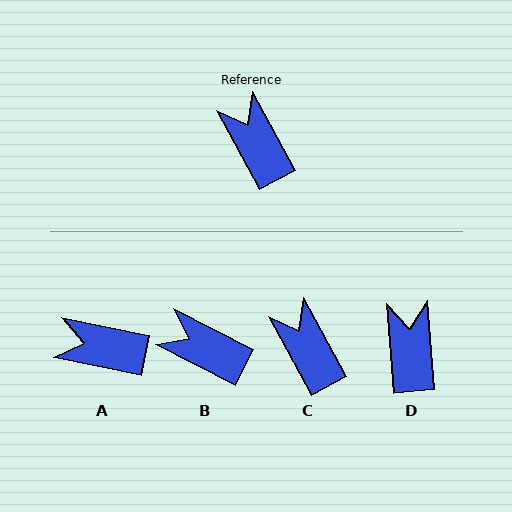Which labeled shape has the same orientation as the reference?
C.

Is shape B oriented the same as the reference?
No, it is off by about 34 degrees.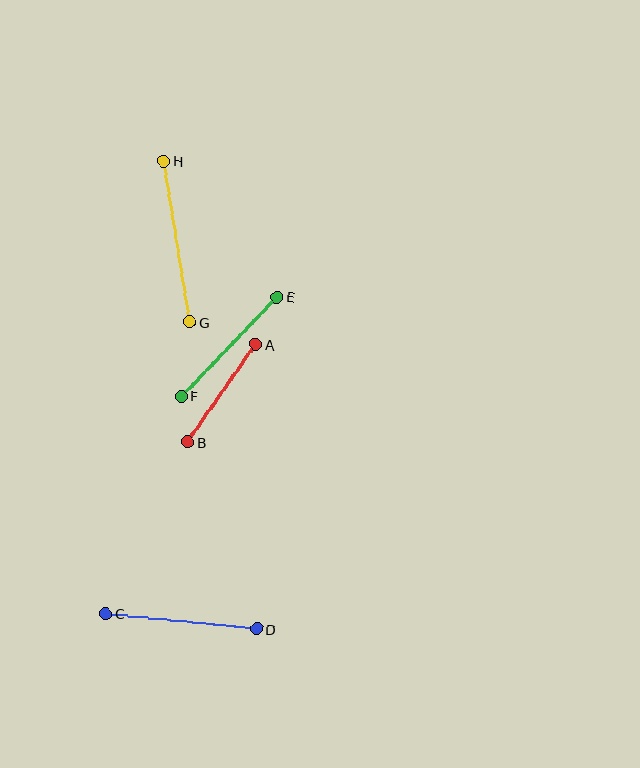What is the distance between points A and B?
The distance is approximately 119 pixels.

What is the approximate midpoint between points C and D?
The midpoint is at approximately (181, 621) pixels.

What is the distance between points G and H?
The distance is approximately 163 pixels.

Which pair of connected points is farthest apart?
Points G and H are farthest apart.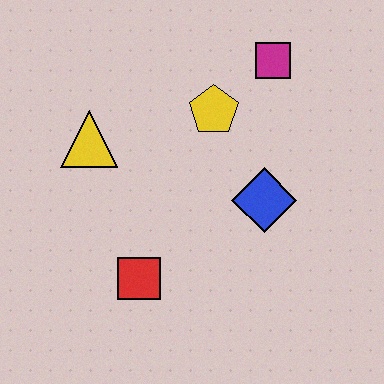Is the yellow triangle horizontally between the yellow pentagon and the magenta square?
No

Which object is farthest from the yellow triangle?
The magenta square is farthest from the yellow triangle.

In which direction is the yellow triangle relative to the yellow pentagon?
The yellow triangle is to the left of the yellow pentagon.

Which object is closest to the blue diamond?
The yellow pentagon is closest to the blue diamond.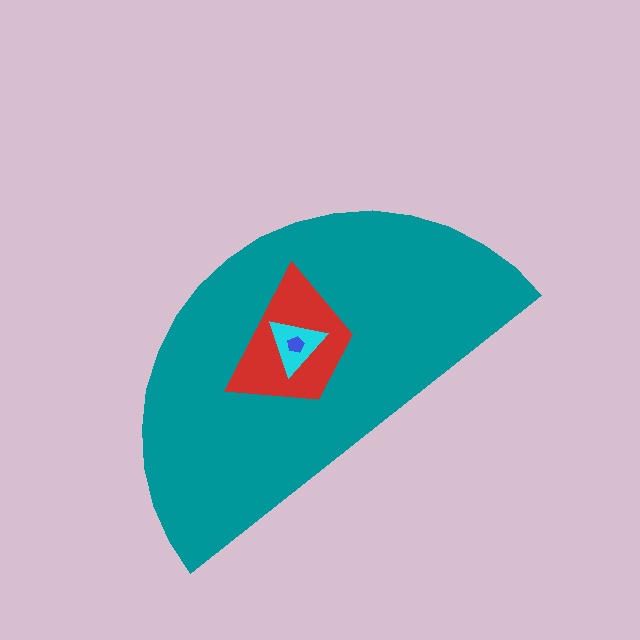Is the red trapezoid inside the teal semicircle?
Yes.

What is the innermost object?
The blue pentagon.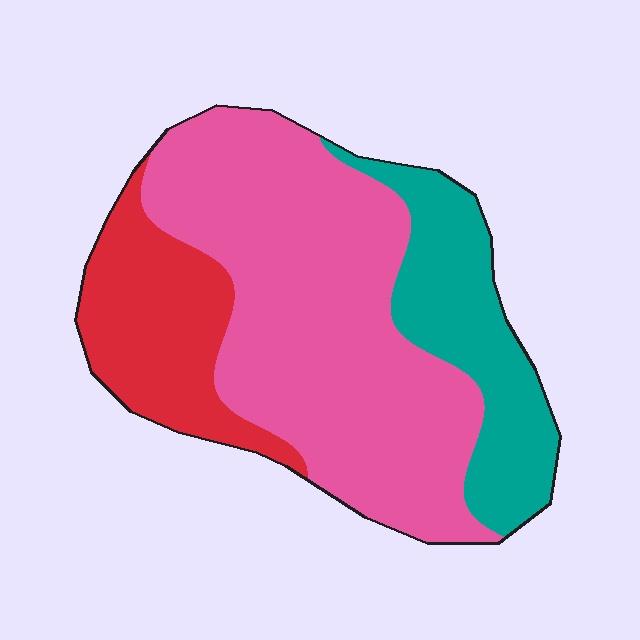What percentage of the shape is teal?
Teal covers roughly 20% of the shape.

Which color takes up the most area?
Pink, at roughly 60%.